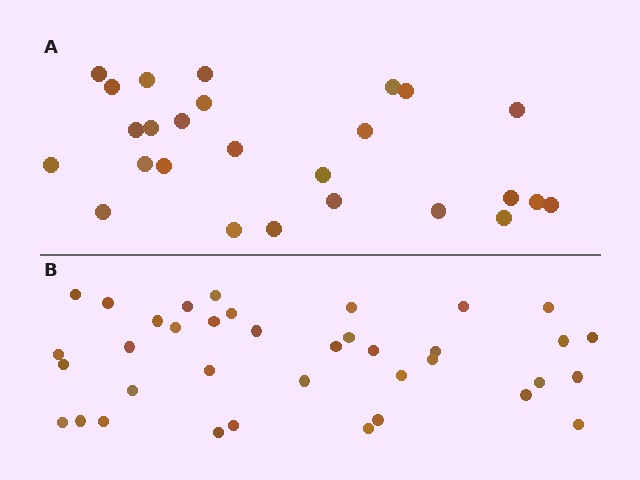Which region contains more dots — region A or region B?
Region B (the bottom region) has more dots.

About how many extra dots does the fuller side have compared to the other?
Region B has roughly 12 or so more dots than region A.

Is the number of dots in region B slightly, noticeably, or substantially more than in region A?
Region B has noticeably more, but not dramatically so. The ratio is roughly 1.4 to 1.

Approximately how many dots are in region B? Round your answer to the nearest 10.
About 40 dots. (The exact count is 37, which rounds to 40.)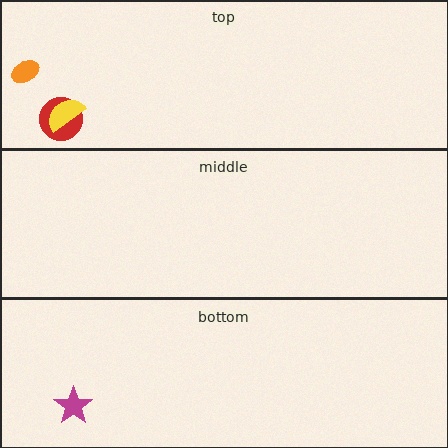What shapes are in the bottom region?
The magenta star.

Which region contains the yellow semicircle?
The top region.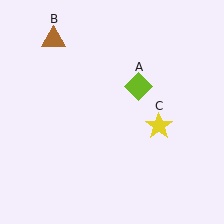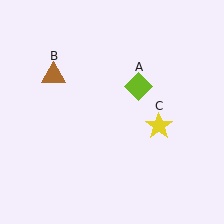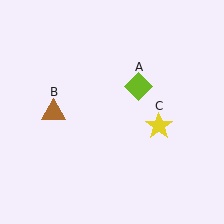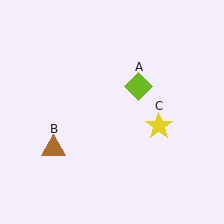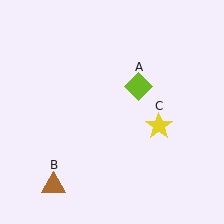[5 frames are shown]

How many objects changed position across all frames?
1 object changed position: brown triangle (object B).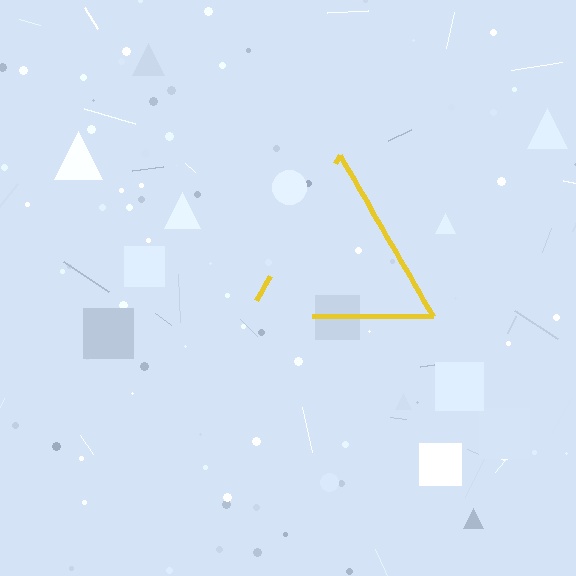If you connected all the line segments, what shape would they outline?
They would outline a triangle.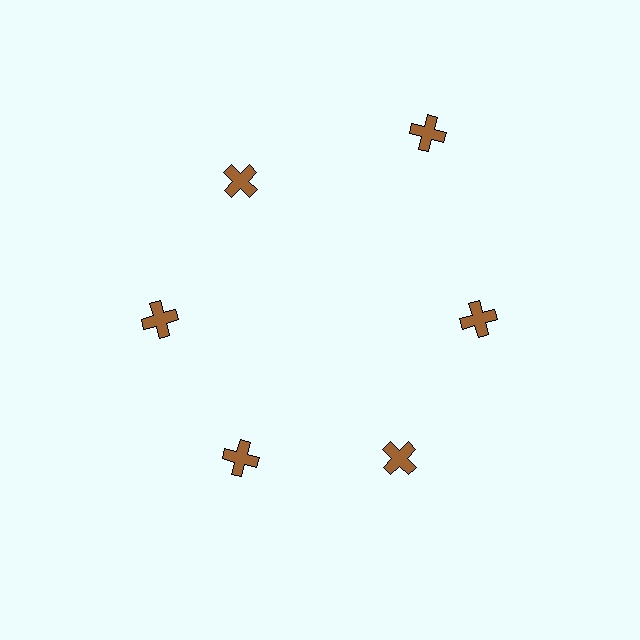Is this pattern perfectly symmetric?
No. The 6 brown crosses are arranged in a ring, but one element near the 1 o'clock position is pushed outward from the center, breaking the 6-fold rotational symmetry.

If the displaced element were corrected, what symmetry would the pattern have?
It would have 6-fold rotational symmetry — the pattern would map onto itself every 60 degrees.